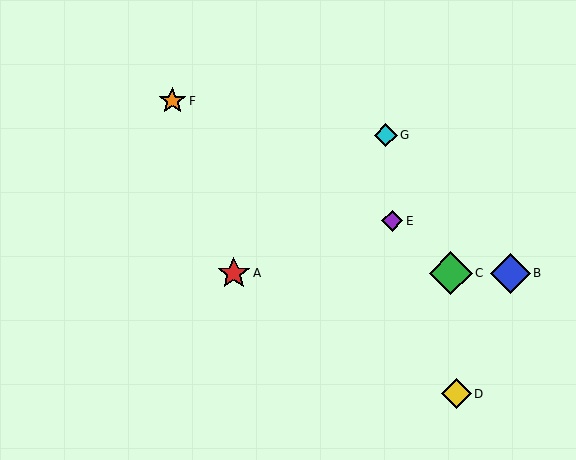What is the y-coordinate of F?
Object F is at y≈101.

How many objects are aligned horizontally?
3 objects (A, B, C) are aligned horizontally.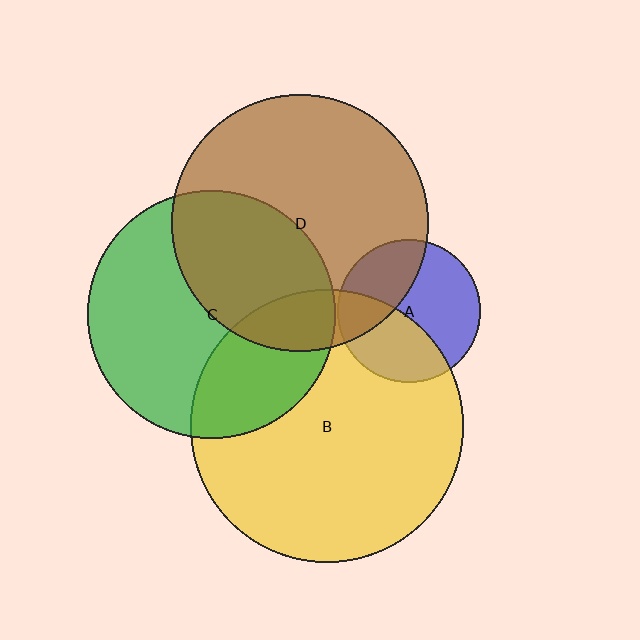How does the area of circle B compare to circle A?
Approximately 3.6 times.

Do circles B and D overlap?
Yes.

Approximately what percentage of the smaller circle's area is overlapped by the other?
Approximately 15%.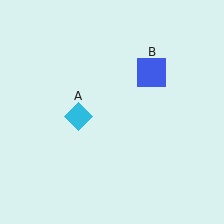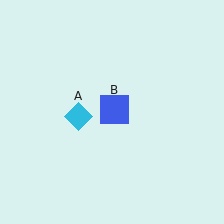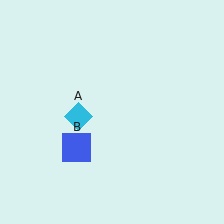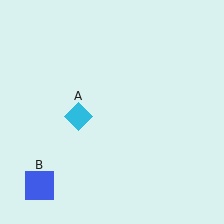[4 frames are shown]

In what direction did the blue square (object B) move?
The blue square (object B) moved down and to the left.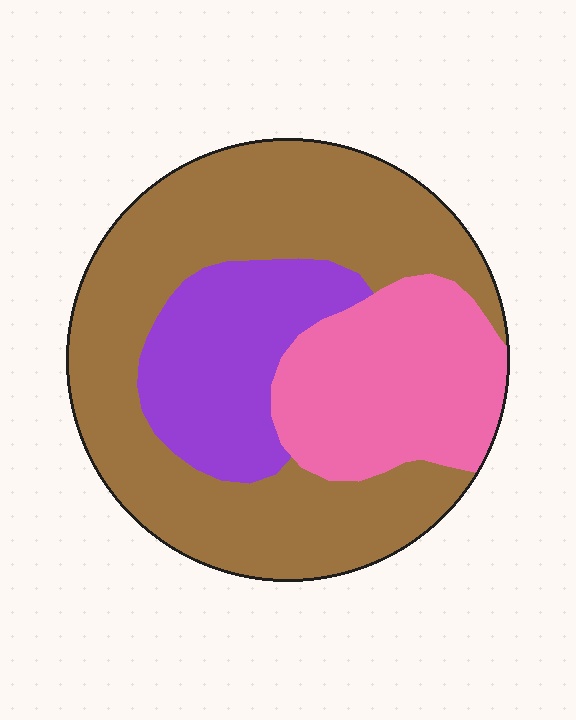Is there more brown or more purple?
Brown.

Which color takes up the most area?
Brown, at roughly 55%.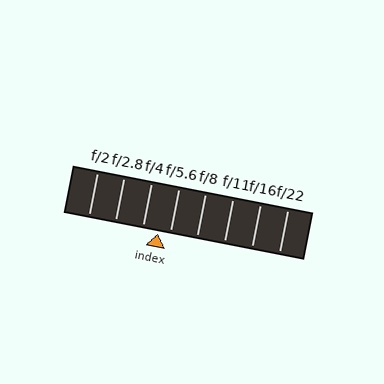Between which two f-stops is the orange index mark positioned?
The index mark is between f/4 and f/5.6.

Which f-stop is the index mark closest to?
The index mark is closest to f/5.6.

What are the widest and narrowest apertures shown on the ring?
The widest aperture shown is f/2 and the narrowest is f/22.